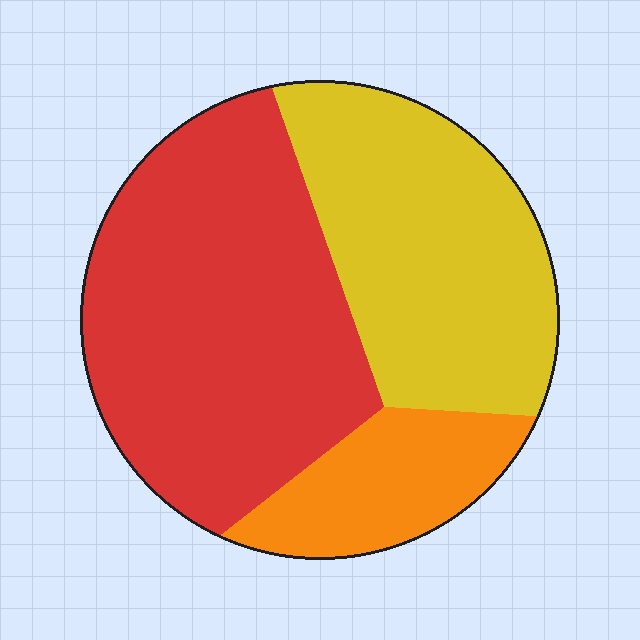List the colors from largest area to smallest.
From largest to smallest: red, yellow, orange.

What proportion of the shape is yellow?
Yellow takes up about three eighths (3/8) of the shape.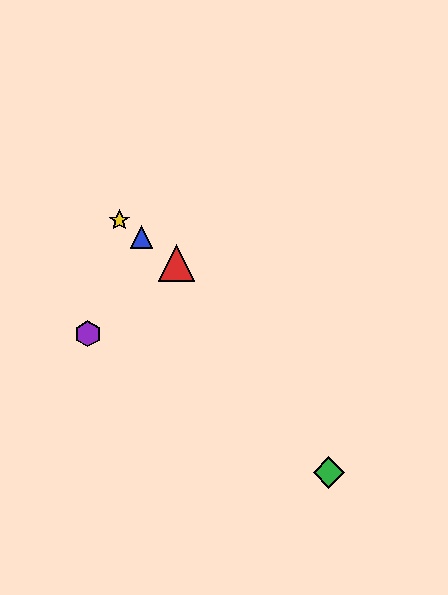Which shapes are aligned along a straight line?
The red triangle, the blue triangle, the yellow star are aligned along a straight line.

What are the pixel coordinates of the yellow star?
The yellow star is at (119, 220).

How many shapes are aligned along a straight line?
3 shapes (the red triangle, the blue triangle, the yellow star) are aligned along a straight line.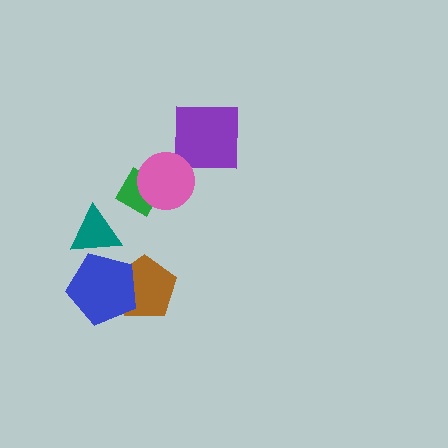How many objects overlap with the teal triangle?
1 object overlaps with the teal triangle.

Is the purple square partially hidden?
Yes, it is partially covered by another shape.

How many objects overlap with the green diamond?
1 object overlaps with the green diamond.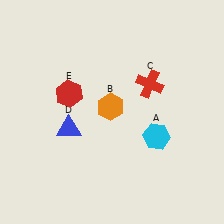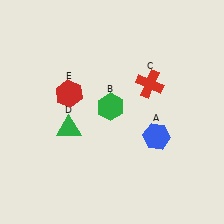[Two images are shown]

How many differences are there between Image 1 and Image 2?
There are 3 differences between the two images.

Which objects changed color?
A changed from cyan to blue. B changed from orange to green. D changed from blue to green.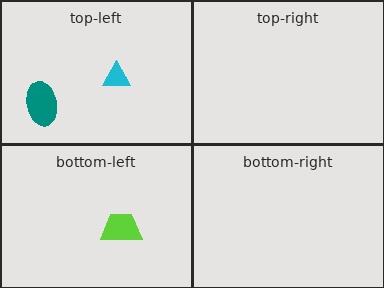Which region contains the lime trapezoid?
The bottom-left region.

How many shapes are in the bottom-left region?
1.